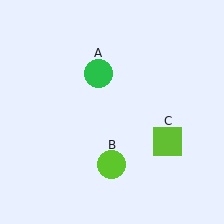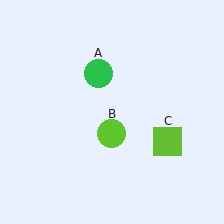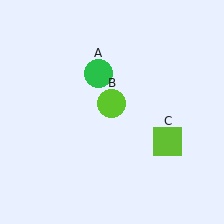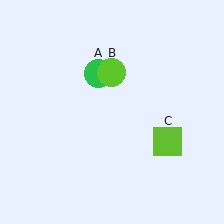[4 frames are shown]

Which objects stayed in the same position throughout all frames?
Green circle (object A) and lime square (object C) remained stationary.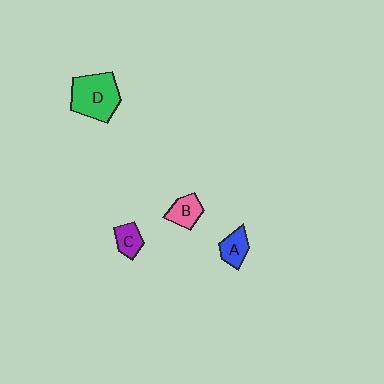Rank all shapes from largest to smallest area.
From largest to smallest: D (green), B (pink), A (blue), C (purple).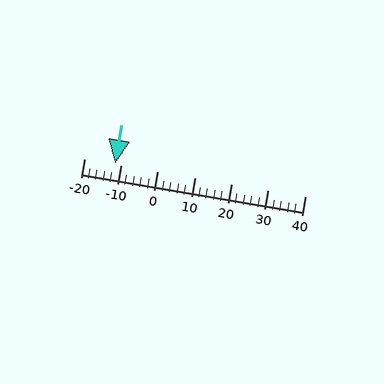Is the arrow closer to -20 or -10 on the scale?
The arrow is closer to -10.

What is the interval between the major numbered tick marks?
The major tick marks are spaced 10 units apart.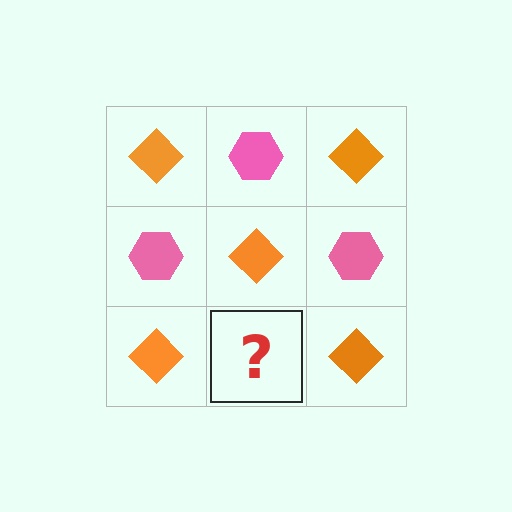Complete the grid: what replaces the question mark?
The question mark should be replaced with a pink hexagon.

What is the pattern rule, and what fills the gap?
The rule is that it alternates orange diamond and pink hexagon in a checkerboard pattern. The gap should be filled with a pink hexagon.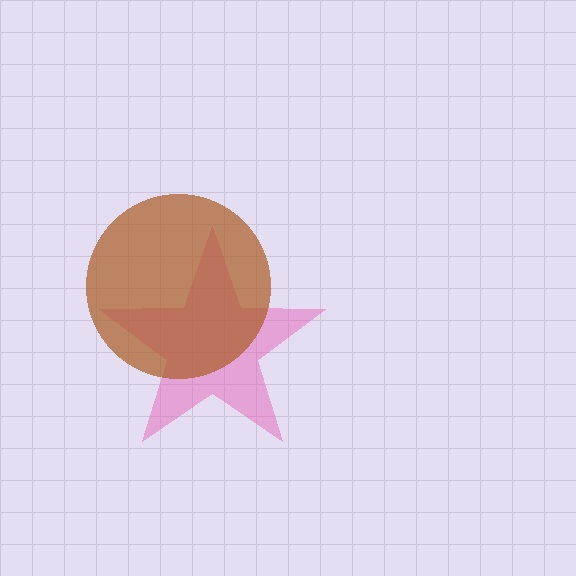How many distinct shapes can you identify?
There are 2 distinct shapes: a pink star, a brown circle.